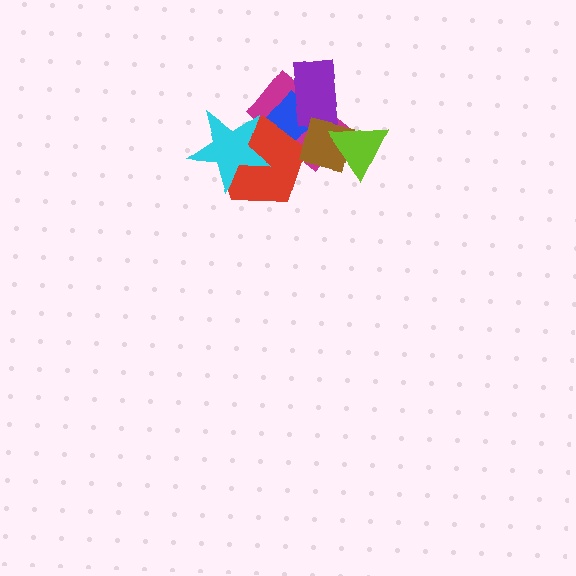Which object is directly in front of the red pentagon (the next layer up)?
The cyan star is directly in front of the red pentagon.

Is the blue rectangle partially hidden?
Yes, it is partially covered by another shape.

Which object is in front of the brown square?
The lime triangle is in front of the brown square.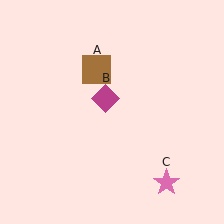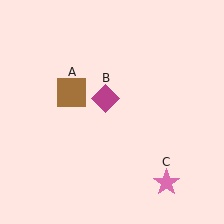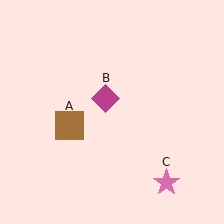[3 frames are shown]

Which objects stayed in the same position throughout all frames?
Magenta diamond (object B) and pink star (object C) remained stationary.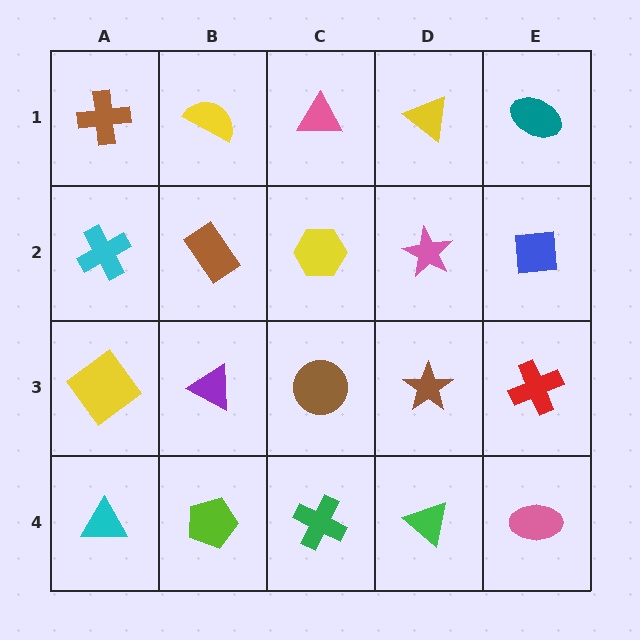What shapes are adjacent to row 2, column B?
A yellow semicircle (row 1, column B), a purple triangle (row 3, column B), a cyan cross (row 2, column A), a yellow hexagon (row 2, column C).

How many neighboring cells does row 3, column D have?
4.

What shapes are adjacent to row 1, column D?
A pink star (row 2, column D), a pink triangle (row 1, column C), a teal ellipse (row 1, column E).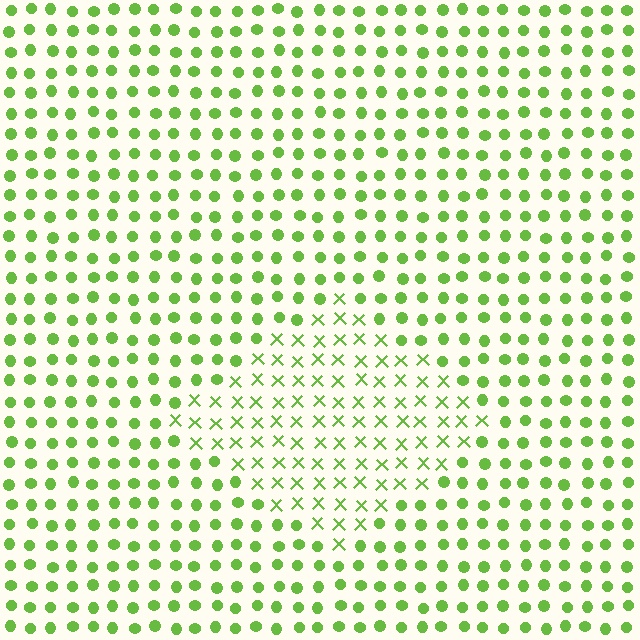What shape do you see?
I see a diamond.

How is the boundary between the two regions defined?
The boundary is defined by a change in element shape: X marks inside vs. circles outside. All elements share the same color and spacing.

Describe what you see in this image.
The image is filled with small lime elements arranged in a uniform grid. A diamond-shaped region contains X marks, while the surrounding area contains circles. The boundary is defined purely by the change in element shape.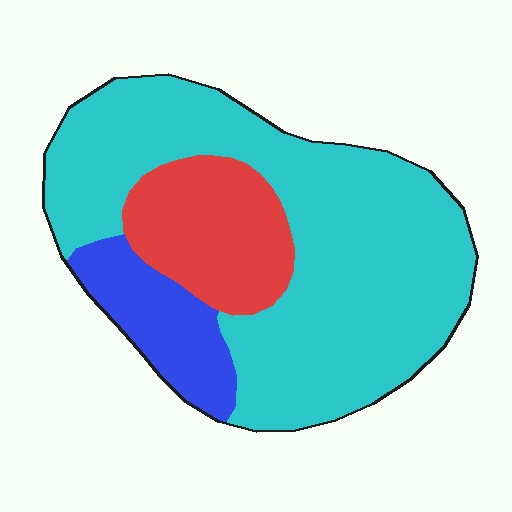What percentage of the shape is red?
Red takes up about one fifth (1/5) of the shape.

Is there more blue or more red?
Red.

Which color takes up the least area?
Blue, at roughly 15%.